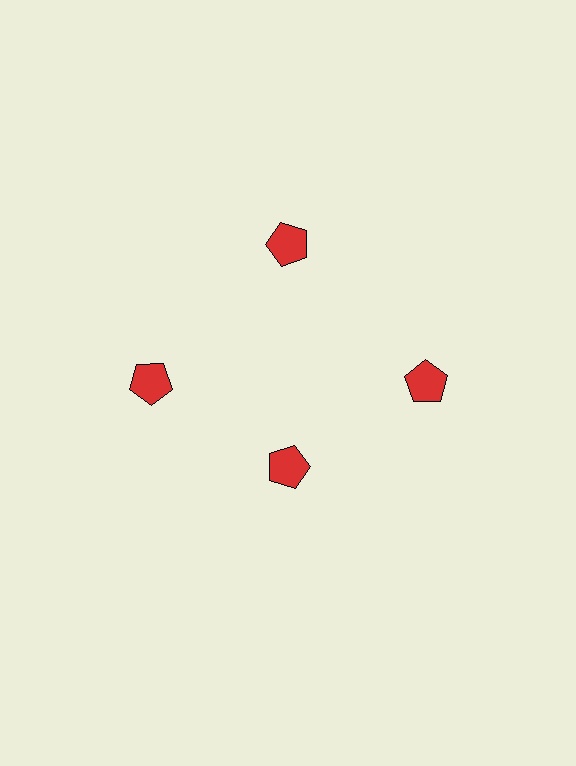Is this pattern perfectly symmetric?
No. The 4 red pentagons are arranged in a ring, but one element near the 6 o'clock position is pulled inward toward the center, breaking the 4-fold rotational symmetry.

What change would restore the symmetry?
The symmetry would be restored by moving it outward, back onto the ring so that all 4 pentagons sit at equal angles and equal distance from the center.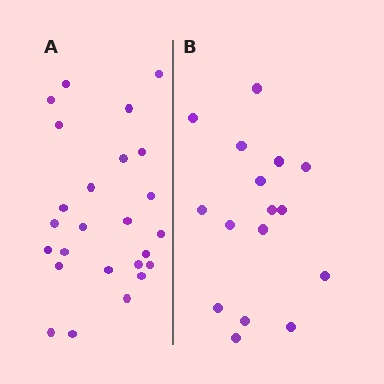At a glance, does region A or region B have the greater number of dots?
Region A (the left region) has more dots.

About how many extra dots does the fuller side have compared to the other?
Region A has roughly 8 or so more dots than region B.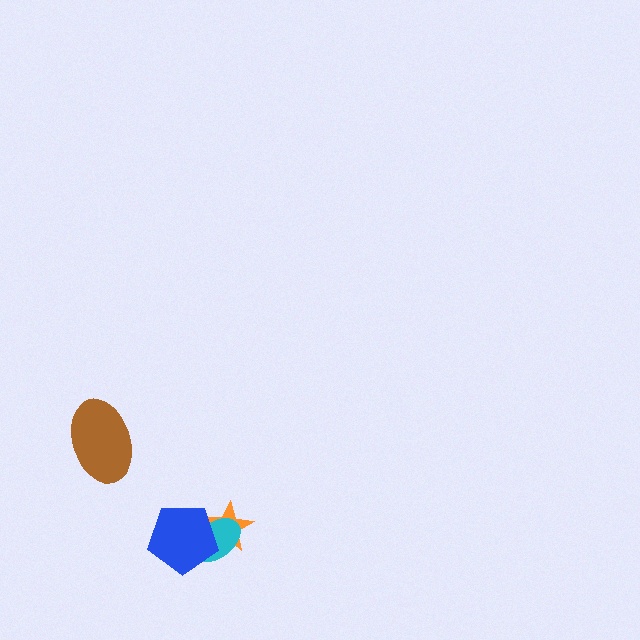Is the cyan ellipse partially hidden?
Yes, it is partially covered by another shape.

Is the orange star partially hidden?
Yes, it is partially covered by another shape.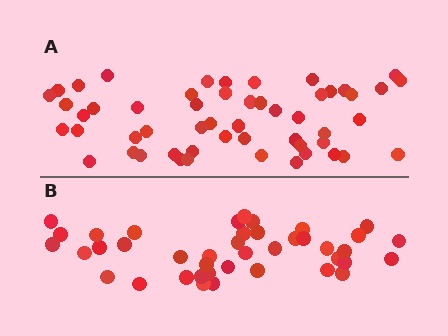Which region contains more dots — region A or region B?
Region A (the top region) has more dots.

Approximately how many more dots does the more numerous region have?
Region A has roughly 12 or so more dots than region B.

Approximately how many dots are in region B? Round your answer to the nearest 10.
About 40 dots. (The exact count is 41, which rounds to 40.)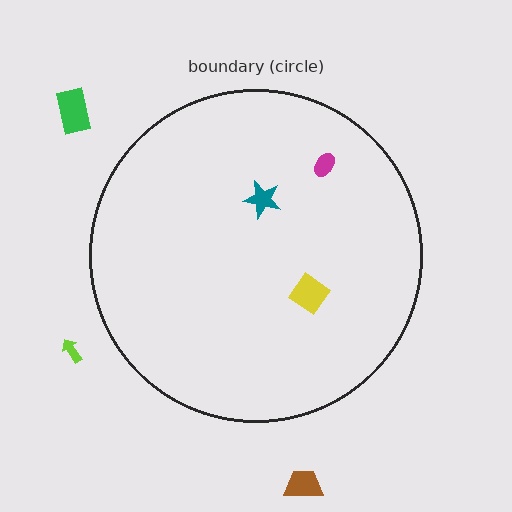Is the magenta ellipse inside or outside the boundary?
Inside.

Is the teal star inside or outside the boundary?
Inside.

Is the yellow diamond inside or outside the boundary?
Inside.